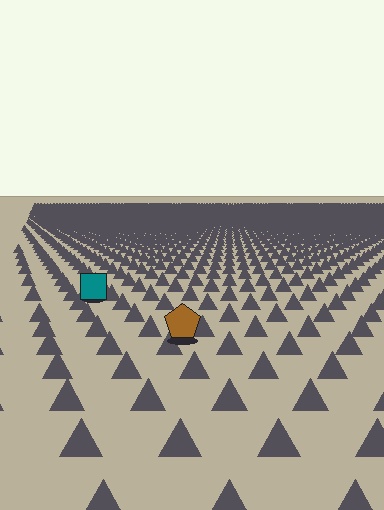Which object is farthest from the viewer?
The teal square is farthest from the viewer. It appears smaller and the ground texture around it is denser.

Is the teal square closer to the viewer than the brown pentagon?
No. The brown pentagon is closer — you can tell from the texture gradient: the ground texture is coarser near it.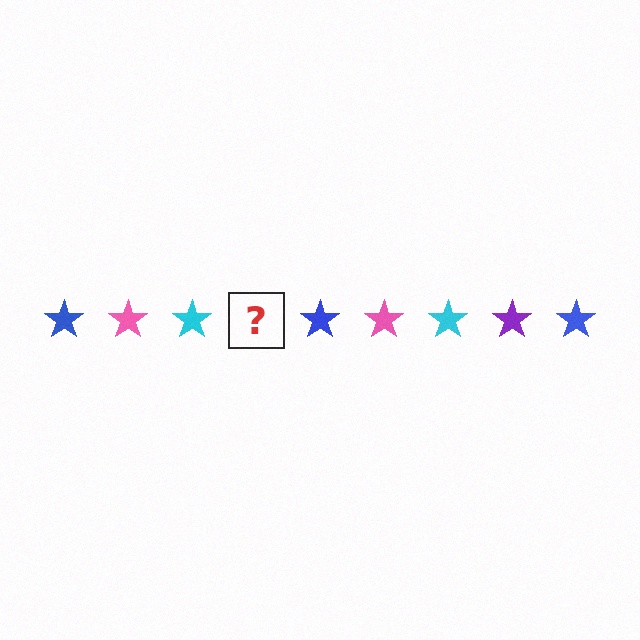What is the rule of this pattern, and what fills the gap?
The rule is that the pattern cycles through blue, pink, cyan, purple stars. The gap should be filled with a purple star.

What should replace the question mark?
The question mark should be replaced with a purple star.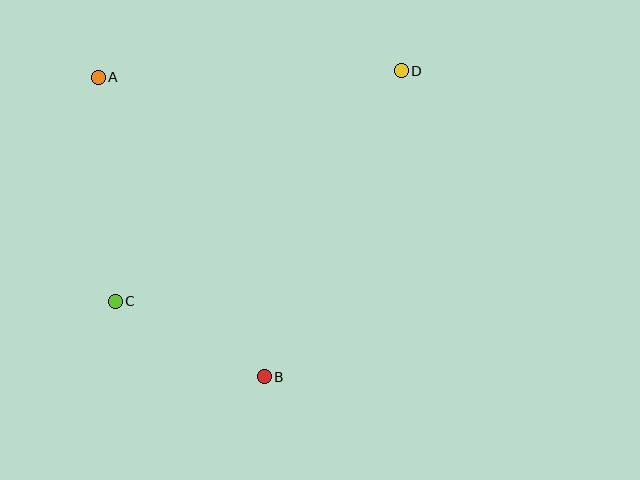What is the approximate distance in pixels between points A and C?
The distance between A and C is approximately 224 pixels.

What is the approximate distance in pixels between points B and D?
The distance between B and D is approximately 336 pixels.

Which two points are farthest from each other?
Points C and D are farthest from each other.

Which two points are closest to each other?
Points B and C are closest to each other.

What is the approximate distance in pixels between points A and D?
The distance between A and D is approximately 303 pixels.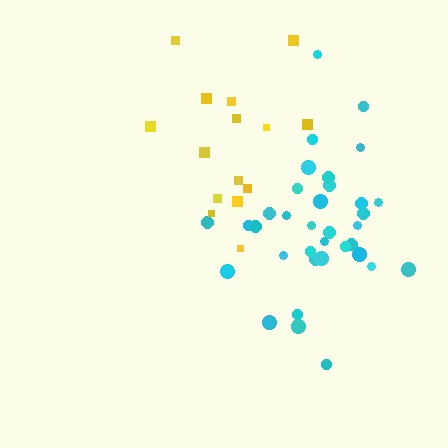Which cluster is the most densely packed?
Cyan.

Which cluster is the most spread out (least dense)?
Yellow.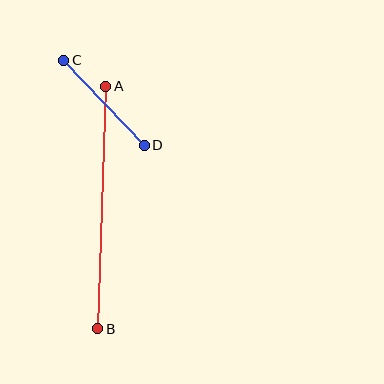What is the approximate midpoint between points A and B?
The midpoint is at approximately (102, 207) pixels.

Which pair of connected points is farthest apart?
Points A and B are farthest apart.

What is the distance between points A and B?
The distance is approximately 243 pixels.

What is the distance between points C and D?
The distance is approximately 117 pixels.